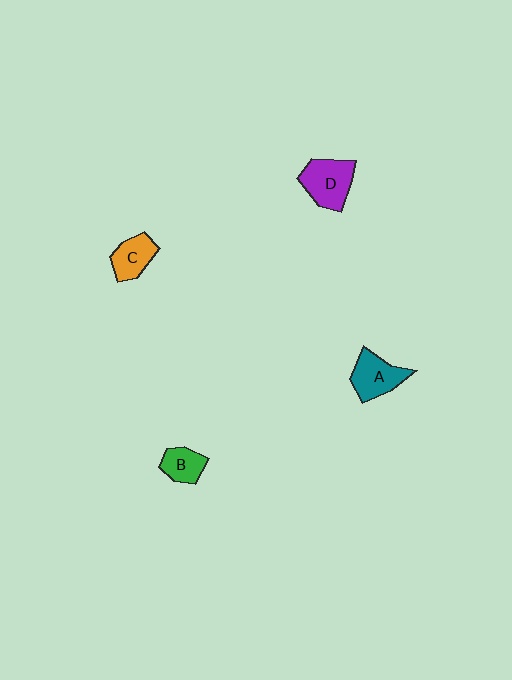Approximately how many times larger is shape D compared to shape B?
Approximately 1.7 times.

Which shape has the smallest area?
Shape B (green).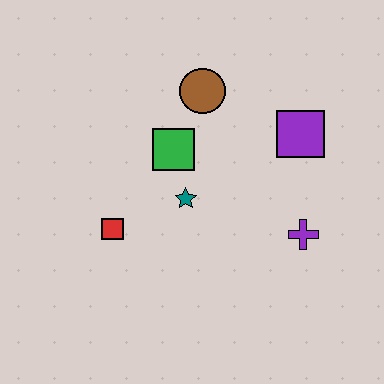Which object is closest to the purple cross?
The purple square is closest to the purple cross.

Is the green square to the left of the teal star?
Yes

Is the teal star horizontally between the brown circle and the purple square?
No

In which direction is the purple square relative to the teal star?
The purple square is to the right of the teal star.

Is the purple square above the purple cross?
Yes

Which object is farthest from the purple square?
The red square is farthest from the purple square.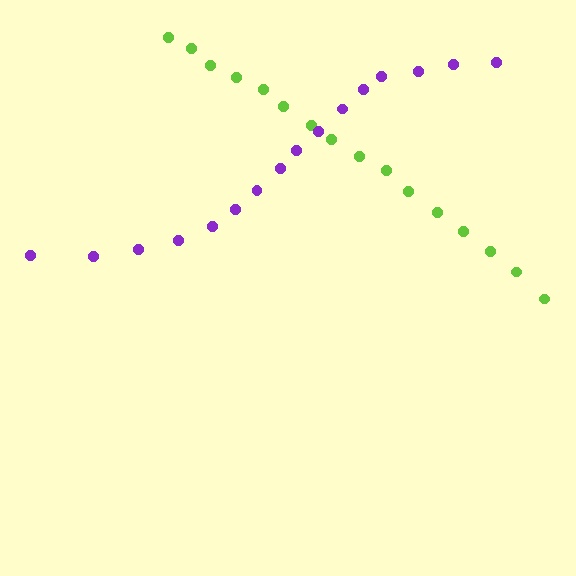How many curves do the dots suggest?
There are 2 distinct paths.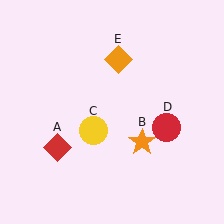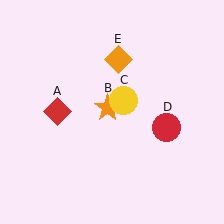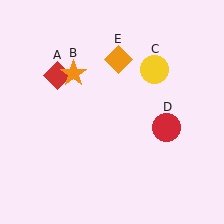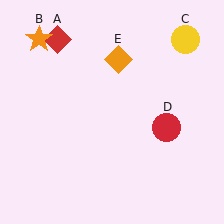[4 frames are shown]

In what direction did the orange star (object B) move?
The orange star (object B) moved up and to the left.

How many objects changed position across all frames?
3 objects changed position: red diamond (object A), orange star (object B), yellow circle (object C).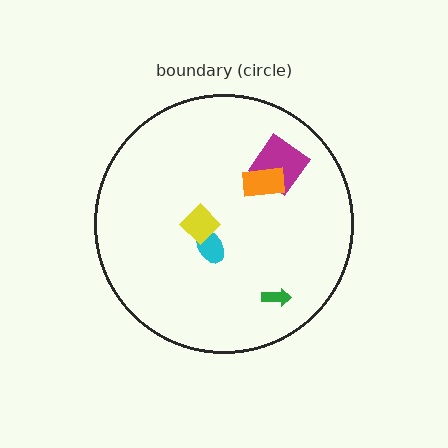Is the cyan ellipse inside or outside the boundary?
Inside.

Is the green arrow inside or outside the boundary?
Inside.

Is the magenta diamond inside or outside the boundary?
Inside.